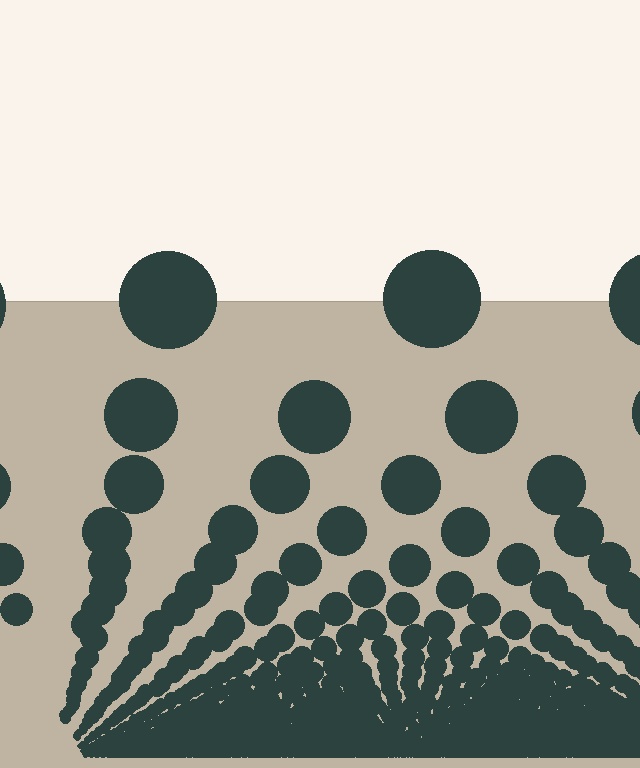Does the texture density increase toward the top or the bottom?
Density increases toward the bottom.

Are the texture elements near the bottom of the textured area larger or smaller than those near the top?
Smaller. The gradient is inverted — elements near the bottom are smaller and denser.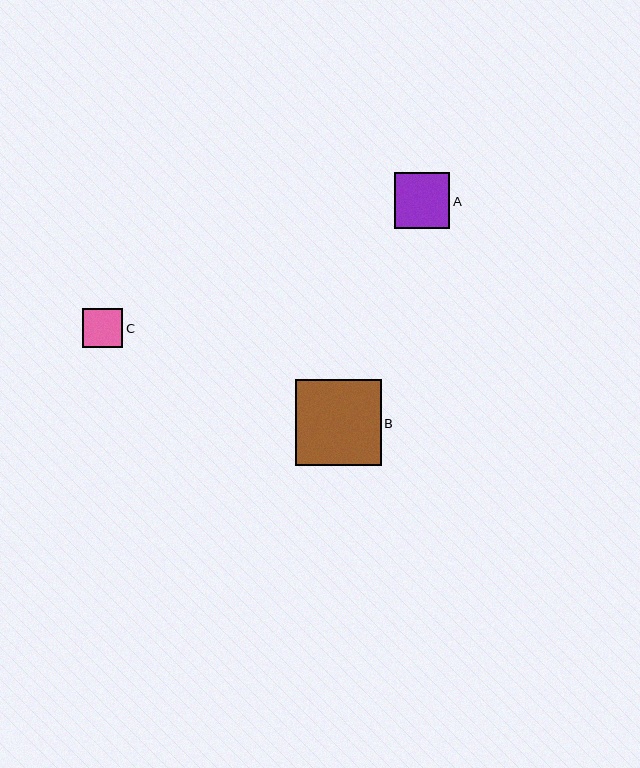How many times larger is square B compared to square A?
Square B is approximately 1.6 times the size of square A.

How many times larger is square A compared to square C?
Square A is approximately 1.4 times the size of square C.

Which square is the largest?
Square B is the largest with a size of approximately 86 pixels.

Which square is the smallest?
Square C is the smallest with a size of approximately 40 pixels.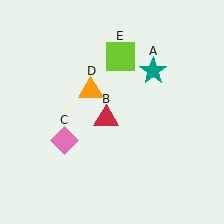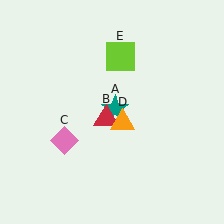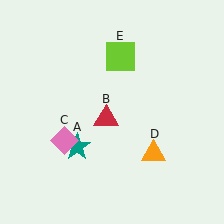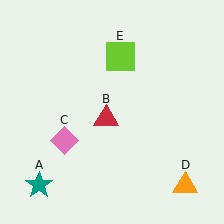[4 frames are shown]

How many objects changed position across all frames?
2 objects changed position: teal star (object A), orange triangle (object D).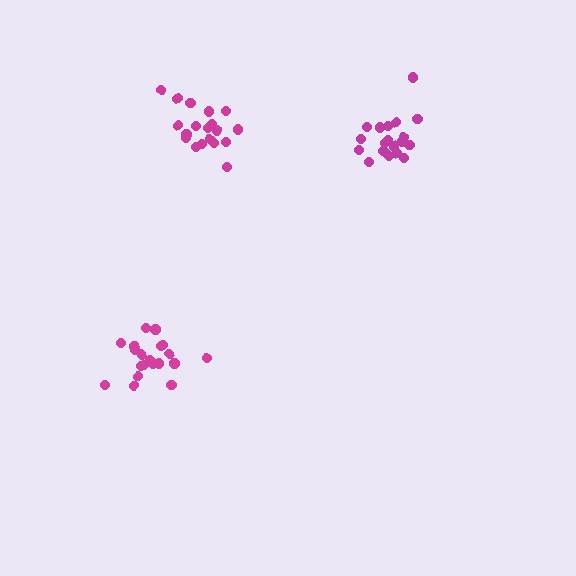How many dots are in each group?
Group 1: 19 dots, Group 2: 20 dots, Group 3: 20 dots (59 total).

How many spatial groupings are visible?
There are 3 spatial groupings.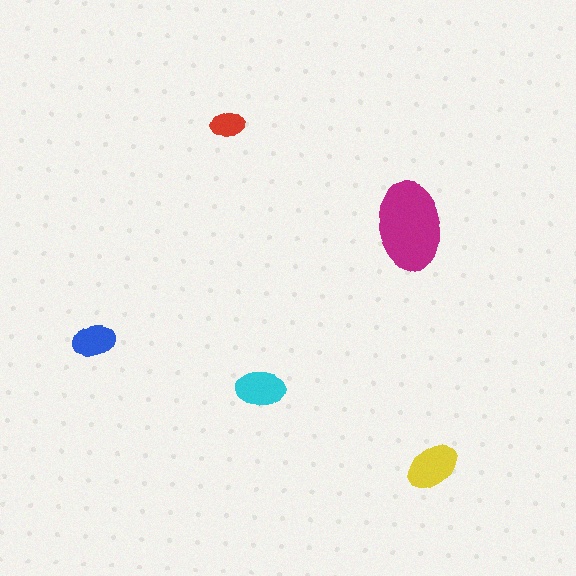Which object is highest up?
The red ellipse is topmost.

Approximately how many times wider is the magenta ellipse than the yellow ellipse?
About 1.5 times wider.